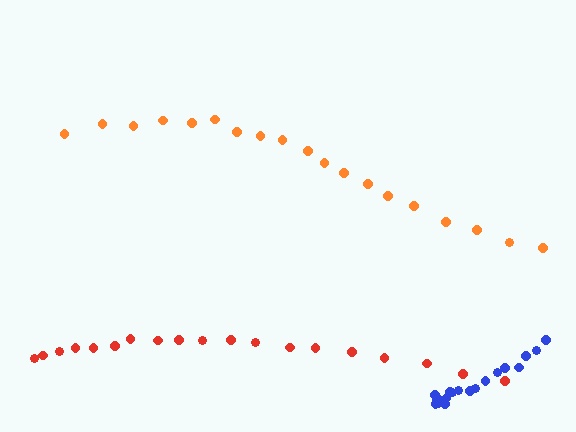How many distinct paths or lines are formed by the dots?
There are 3 distinct paths.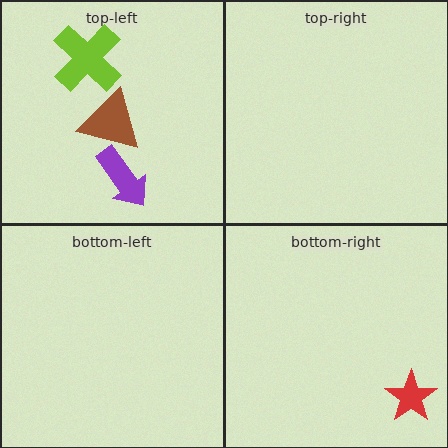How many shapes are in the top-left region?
3.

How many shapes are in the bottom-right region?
1.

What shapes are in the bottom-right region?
The red star.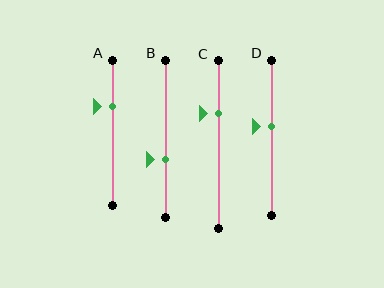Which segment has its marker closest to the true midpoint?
Segment D has its marker closest to the true midpoint.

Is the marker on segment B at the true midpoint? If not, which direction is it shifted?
No, the marker on segment B is shifted downward by about 13% of the segment length.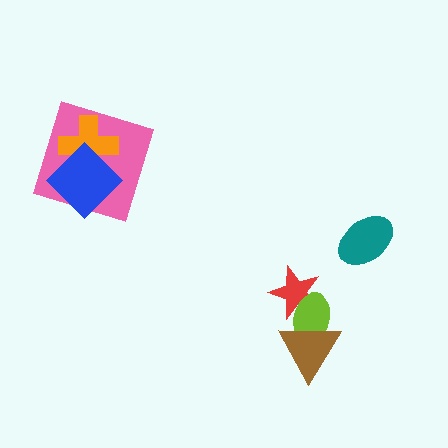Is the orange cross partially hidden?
Yes, it is partially covered by another shape.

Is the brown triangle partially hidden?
No, no other shape covers it.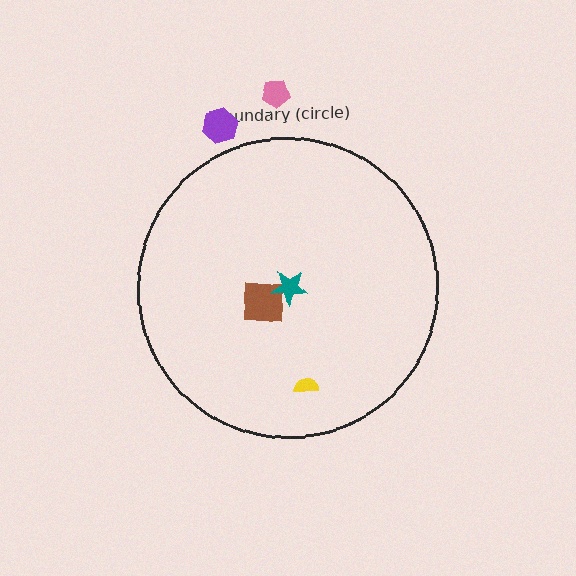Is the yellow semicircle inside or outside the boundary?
Inside.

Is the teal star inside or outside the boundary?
Inside.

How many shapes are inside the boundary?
3 inside, 2 outside.